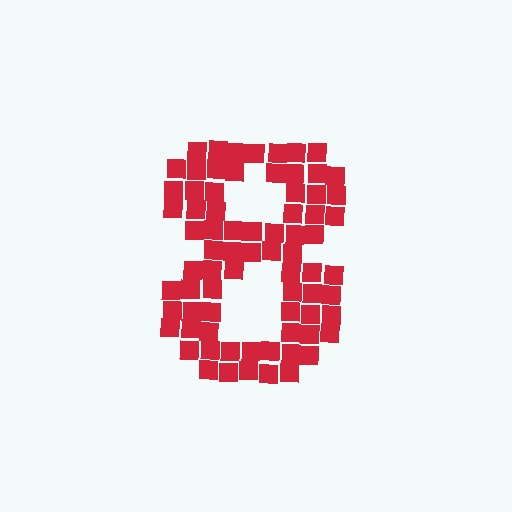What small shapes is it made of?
It is made of small squares.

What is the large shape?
The large shape is the digit 8.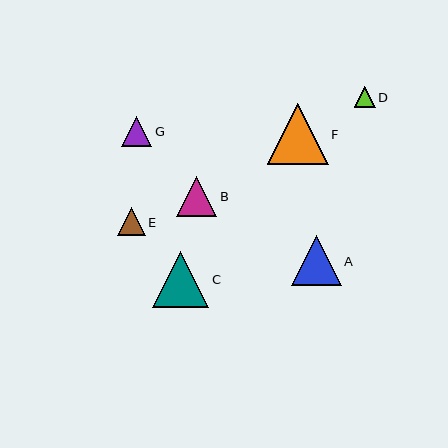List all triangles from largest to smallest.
From largest to smallest: F, C, A, B, G, E, D.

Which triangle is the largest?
Triangle F is the largest with a size of approximately 61 pixels.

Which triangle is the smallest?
Triangle D is the smallest with a size of approximately 20 pixels.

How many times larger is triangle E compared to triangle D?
Triangle E is approximately 1.3 times the size of triangle D.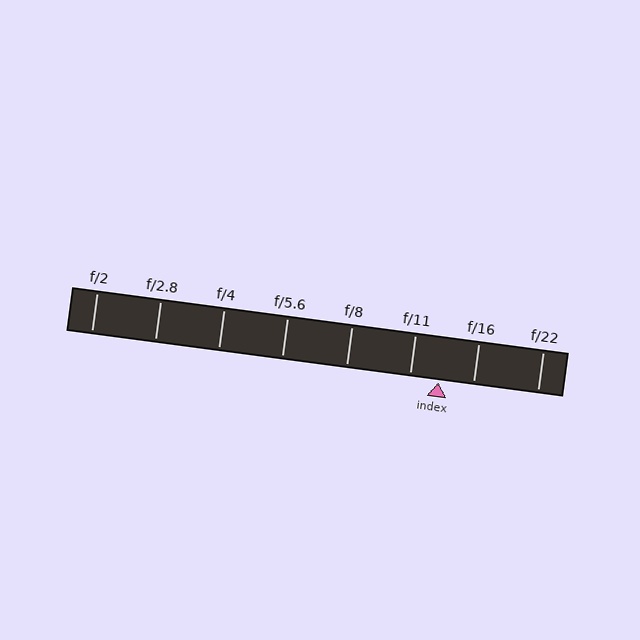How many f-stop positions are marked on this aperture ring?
There are 8 f-stop positions marked.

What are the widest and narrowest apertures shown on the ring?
The widest aperture shown is f/2 and the narrowest is f/22.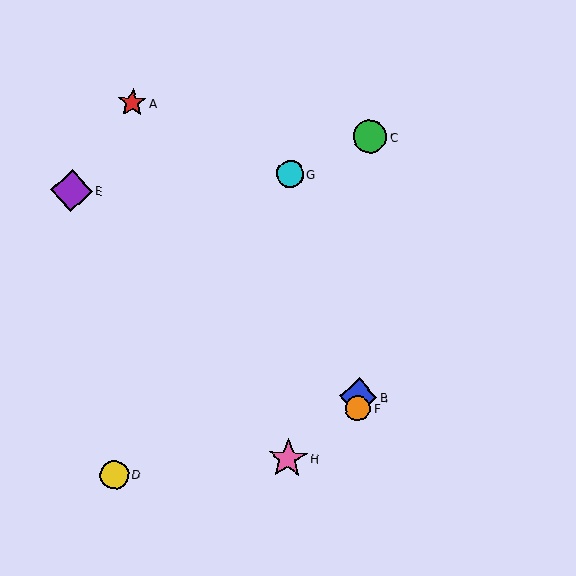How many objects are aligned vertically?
3 objects (B, C, F) are aligned vertically.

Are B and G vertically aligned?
No, B is at x≈358 and G is at x≈290.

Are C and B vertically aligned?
Yes, both are at x≈370.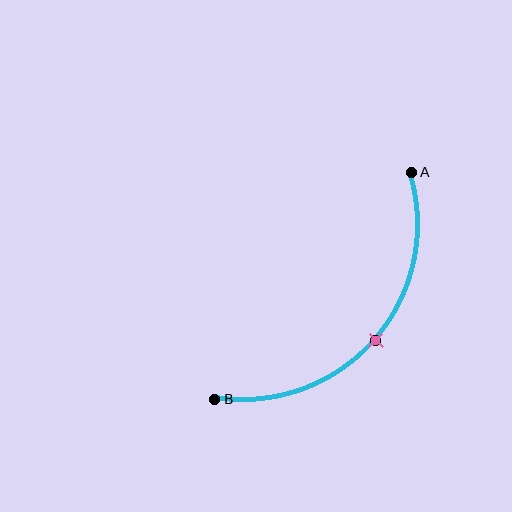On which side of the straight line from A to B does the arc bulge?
The arc bulges below and to the right of the straight line connecting A and B.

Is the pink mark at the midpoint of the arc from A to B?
Yes. The pink mark lies on the arc at equal arc-length from both A and B — it is the arc midpoint.